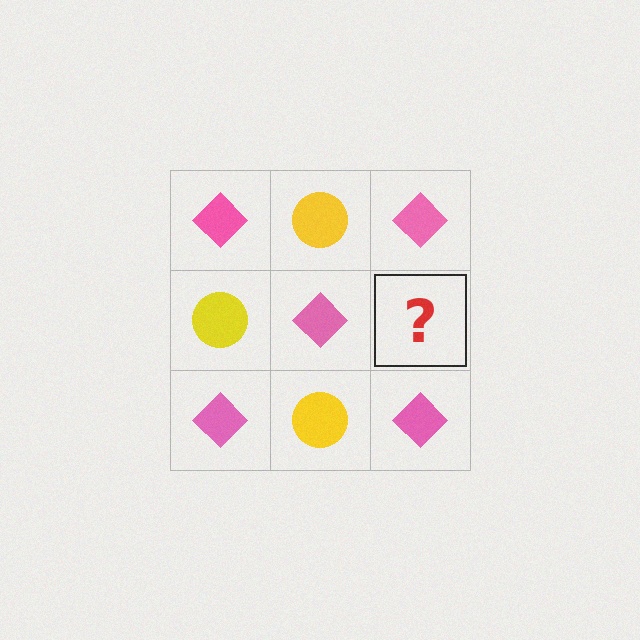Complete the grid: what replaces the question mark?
The question mark should be replaced with a yellow circle.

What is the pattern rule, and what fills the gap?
The rule is that it alternates pink diamond and yellow circle in a checkerboard pattern. The gap should be filled with a yellow circle.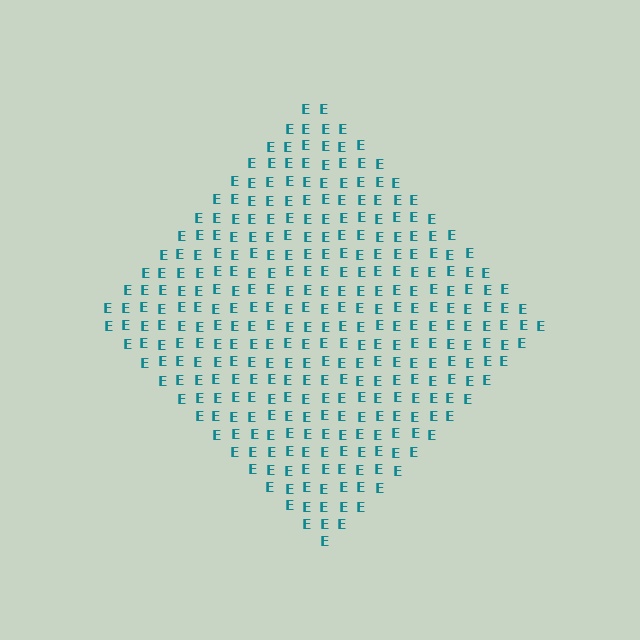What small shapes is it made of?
It is made of small letter E's.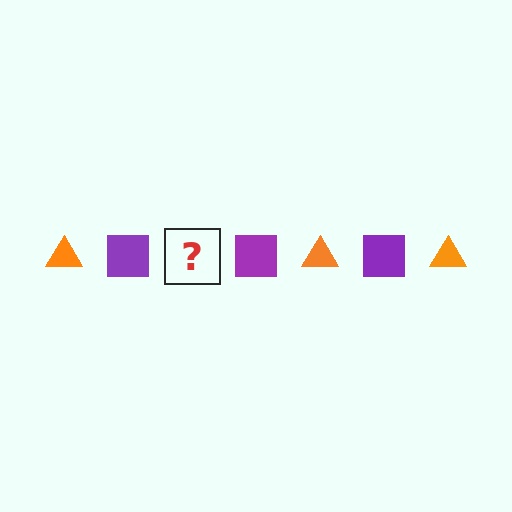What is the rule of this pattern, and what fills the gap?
The rule is that the pattern alternates between orange triangle and purple square. The gap should be filled with an orange triangle.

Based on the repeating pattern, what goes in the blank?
The blank should be an orange triangle.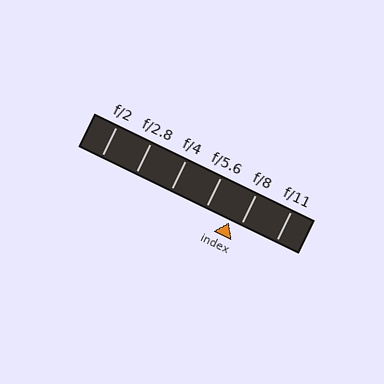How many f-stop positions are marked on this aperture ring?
There are 6 f-stop positions marked.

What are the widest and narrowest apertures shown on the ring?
The widest aperture shown is f/2 and the narrowest is f/11.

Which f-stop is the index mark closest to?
The index mark is closest to f/8.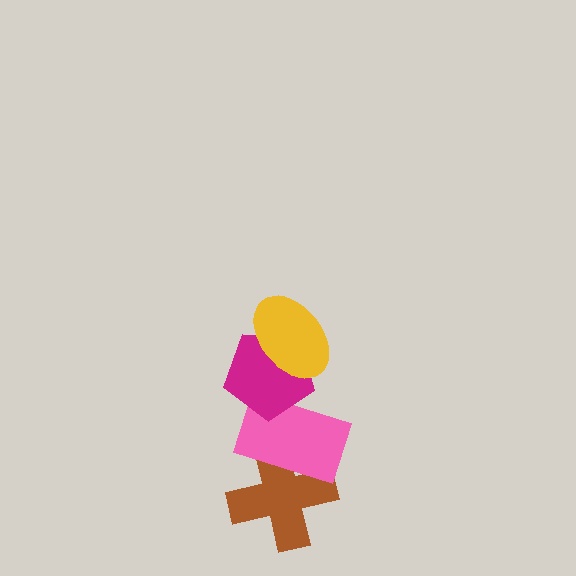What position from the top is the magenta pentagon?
The magenta pentagon is 2nd from the top.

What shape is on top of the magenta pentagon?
The yellow ellipse is on top of the magenta pentagon.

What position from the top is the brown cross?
The brown cross is 4th from the top.